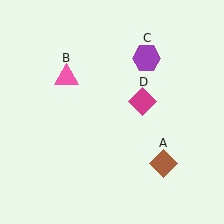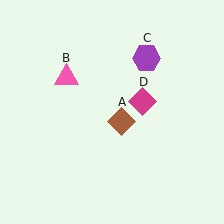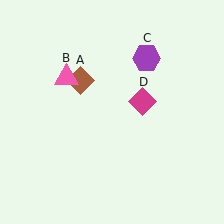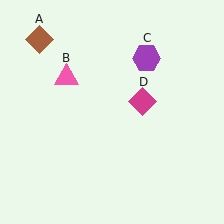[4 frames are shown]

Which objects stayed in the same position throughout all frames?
Pink triangle (object B) and purple hexagon (object C) and magenta diamond (object D) remained stationary.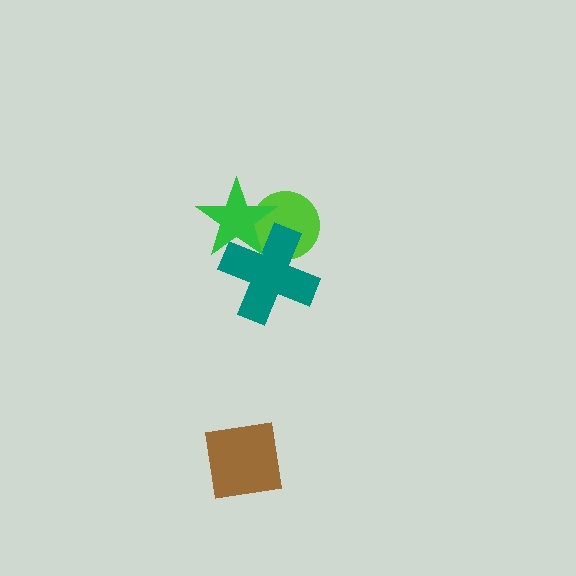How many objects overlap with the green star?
2 objects overlap with the green star.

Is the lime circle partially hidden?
Yes, it is partially covered by another shape.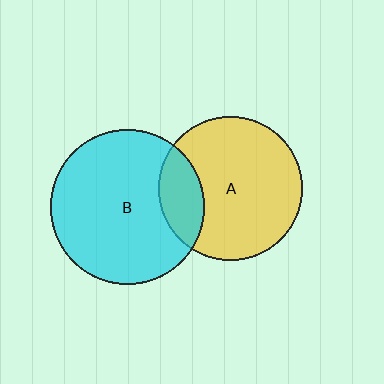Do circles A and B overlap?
Yes.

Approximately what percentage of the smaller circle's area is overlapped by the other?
Approximately 20%.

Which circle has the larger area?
Circle B (cyan).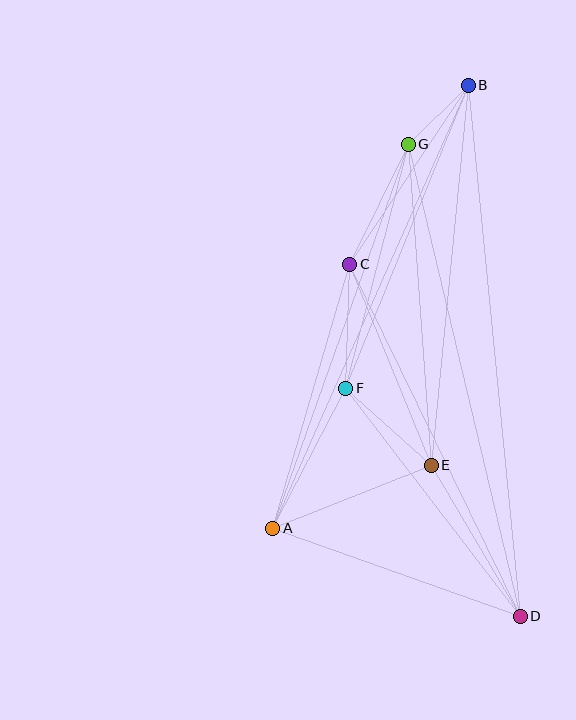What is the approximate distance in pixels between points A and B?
The distance between A and B is approximately 484 pixels.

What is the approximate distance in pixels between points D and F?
The distance between D and F is approximately 287 pixels.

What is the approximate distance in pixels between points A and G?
The distance between A and G is approximately 407 pixels.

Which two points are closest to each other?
Points B and G are closest to each other.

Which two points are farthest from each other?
Points B and D are farthest from each other.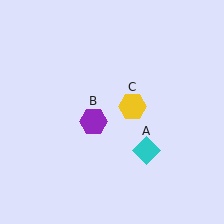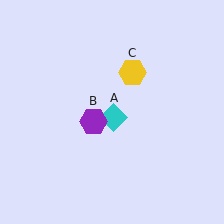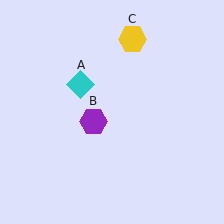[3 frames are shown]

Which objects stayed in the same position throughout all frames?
Purple hexagon (object B) remained stationary.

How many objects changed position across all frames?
2 objects changed position: cyan diamond (object A), yellow hexagon (object C).